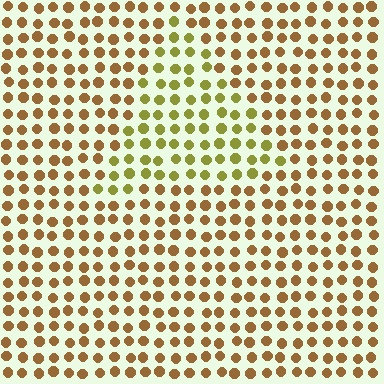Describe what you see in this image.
The image is filled with small brown elements in a uniform arrangement. A triangle-shaped region is visible where the elements are tinted to a slightly different hue, forming a subtle color boundary.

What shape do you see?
I see a triangle.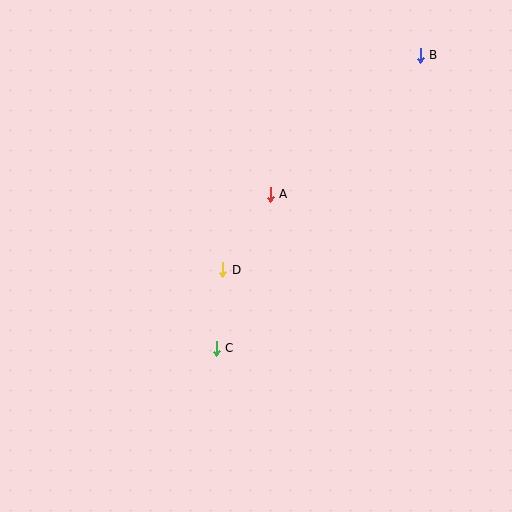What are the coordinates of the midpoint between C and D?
The midpoint between C and D is at (219, 309).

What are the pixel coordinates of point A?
Point A is at (270, 194).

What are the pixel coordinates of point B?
Point B is at (420, 55).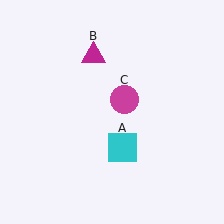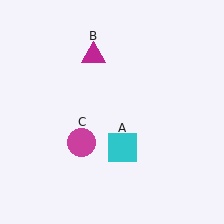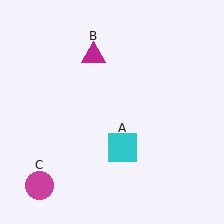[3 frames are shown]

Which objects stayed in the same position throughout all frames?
Cyan square (object A) and magenta triangle (object B) remained stationary.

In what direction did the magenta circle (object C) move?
The magenta circle (object C) moved down and to the left.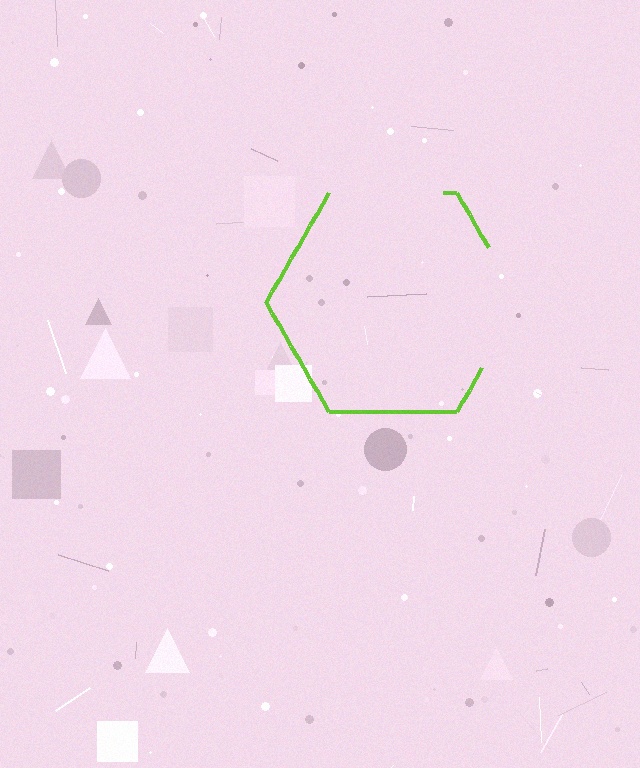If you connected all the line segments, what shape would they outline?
They would outline a hexagon.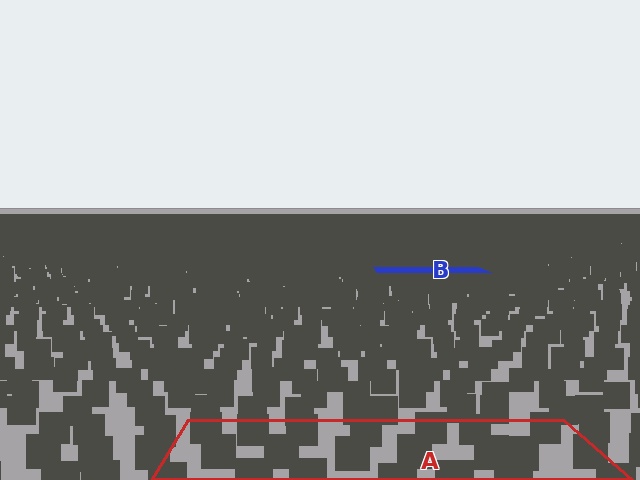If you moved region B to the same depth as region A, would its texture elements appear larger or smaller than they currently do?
They would appear larger. At a closer depth, the same texture elements are projected at a bigger on-screen size.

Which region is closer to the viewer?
Region A is closer. The texture elements there are larger and more spread out.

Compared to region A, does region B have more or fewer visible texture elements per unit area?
Region B has more texture elements per unit area — they are packed more densely because it is farther away.